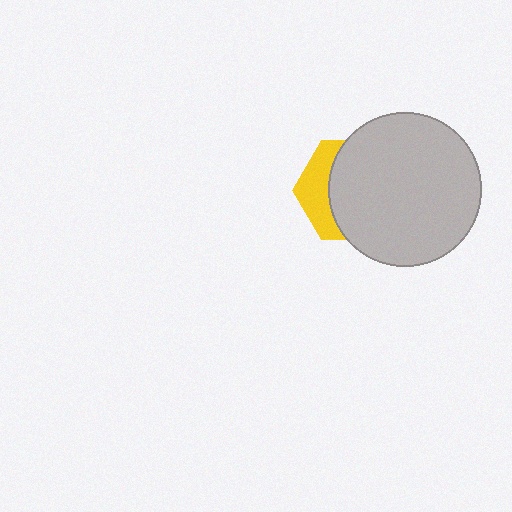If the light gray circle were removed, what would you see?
You would see the complete yellow hexagon.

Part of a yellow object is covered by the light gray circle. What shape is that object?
It is a hexagon.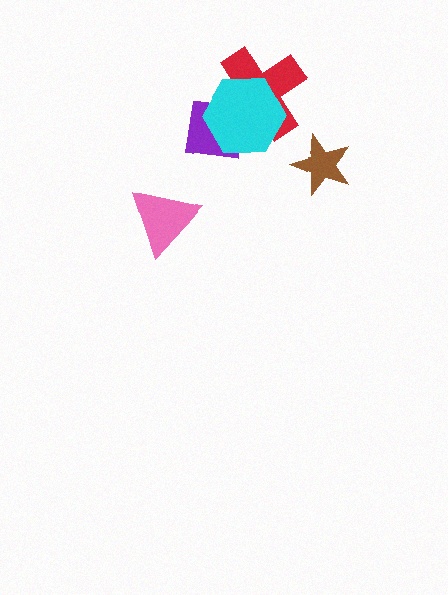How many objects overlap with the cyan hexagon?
2 objects overlap with the cyan hexagon.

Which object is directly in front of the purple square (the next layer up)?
The red cross is directly in front of the purple square.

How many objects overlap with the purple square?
2 objects overlap with the purple square.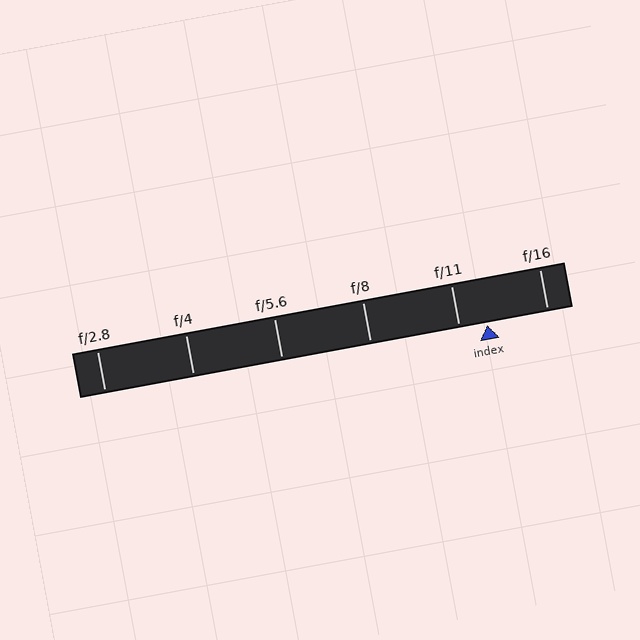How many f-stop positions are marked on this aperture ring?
There are 6 f-stop positions marked.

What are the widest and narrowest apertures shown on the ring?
The widest aperture shown is f/2.8 and the narrowest is f/16.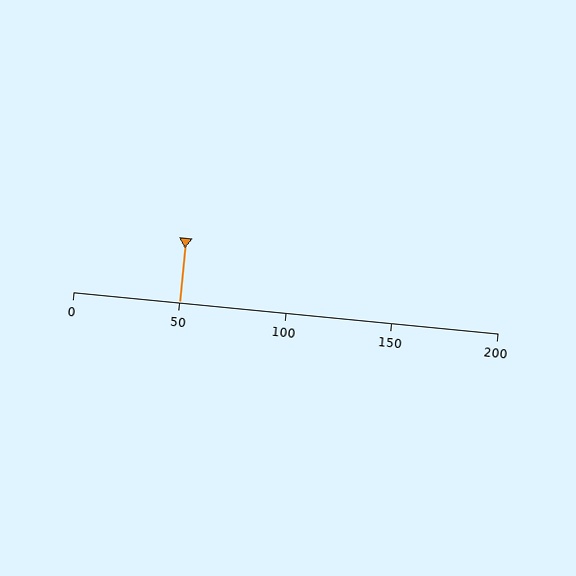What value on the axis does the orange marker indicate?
The marker indicates approximately 50.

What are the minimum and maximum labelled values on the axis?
The axis runs from 0 to 200.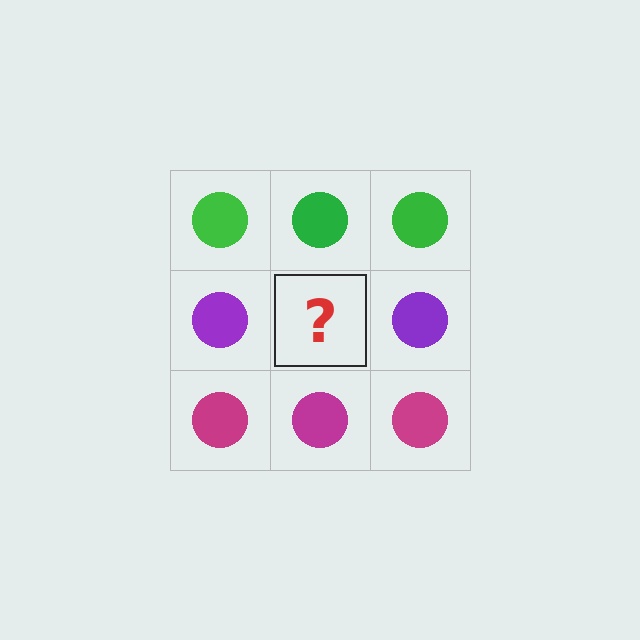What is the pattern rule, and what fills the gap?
The rule is that each row has a consistent color. The gap should be filled with a purple circle.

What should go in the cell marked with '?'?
The missing cell should contain a purple circle.